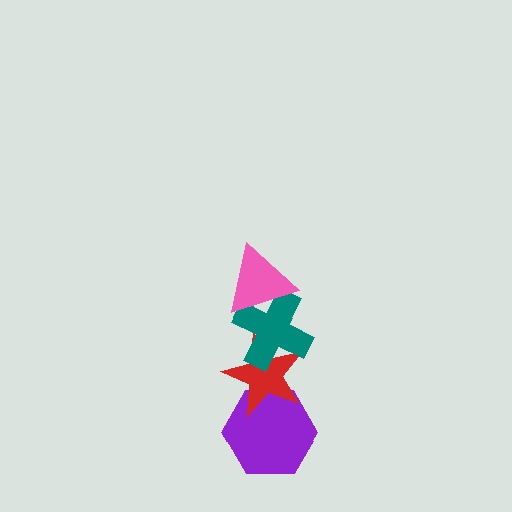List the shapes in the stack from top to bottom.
From top to bottom: the pink triangle, the teal cross, the red star, the purple hexagon.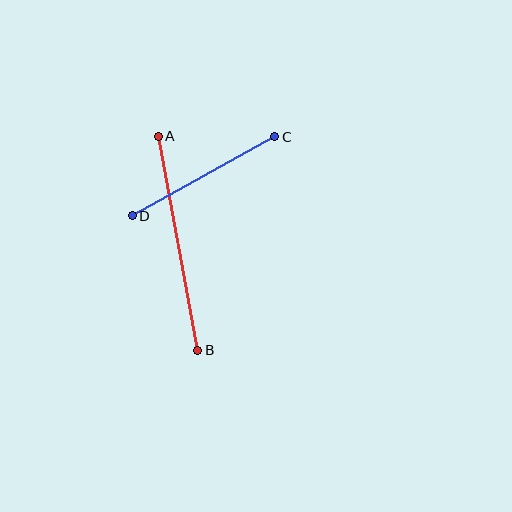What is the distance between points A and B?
The distance is approximately 217 pixels.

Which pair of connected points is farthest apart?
Points A and B are farthest apart.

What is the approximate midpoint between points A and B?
The midpoint is at approximately (178, 243) pixels.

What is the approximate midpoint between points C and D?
The midpoint is at approximately (203, 176) pixels.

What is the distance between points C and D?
The distance is approximately 163 pixels.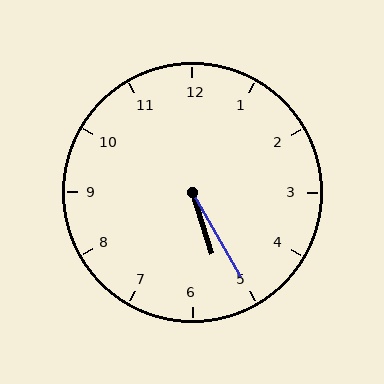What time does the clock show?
5:25.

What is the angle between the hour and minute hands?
Approximately 12 degrees.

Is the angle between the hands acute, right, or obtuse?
It is acute.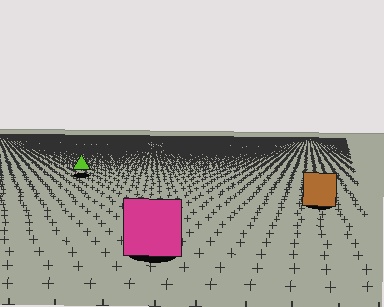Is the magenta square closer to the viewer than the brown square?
Yes. The magenta square is closer — you can tell from the texture gradient: the ground texture is coarser near it.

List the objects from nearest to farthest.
From nearest to farthest: the magenta square, the brown square, the lime triangle.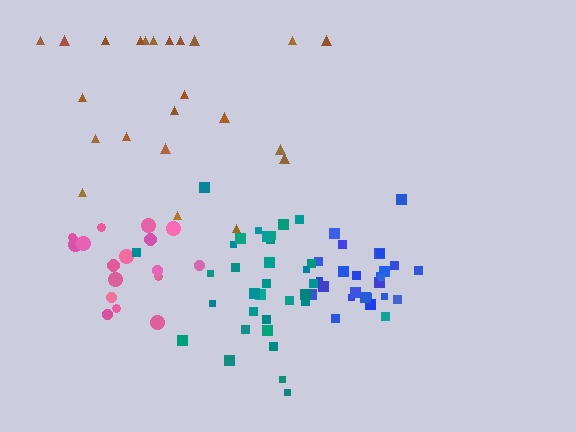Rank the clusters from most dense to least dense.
blue, teal, pink, brown.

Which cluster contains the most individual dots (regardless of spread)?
Teal (33).